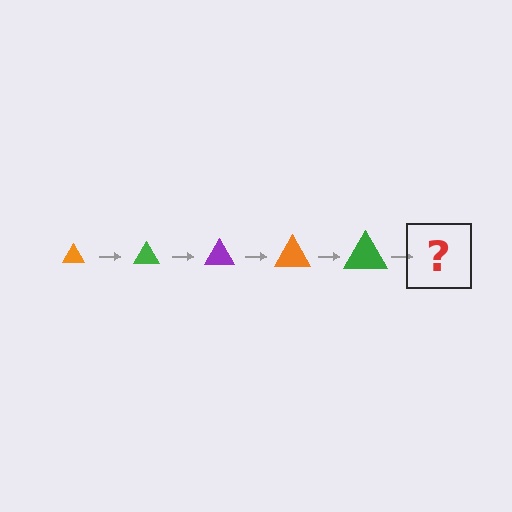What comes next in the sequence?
The next element should be a purple triangle, larger than the previous one.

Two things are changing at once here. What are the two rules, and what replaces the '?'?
The two rules are that the triangle grows larger each step and the color cycles through orange, green, and purple. The '?' should be a purple triangle, larger than the previous one.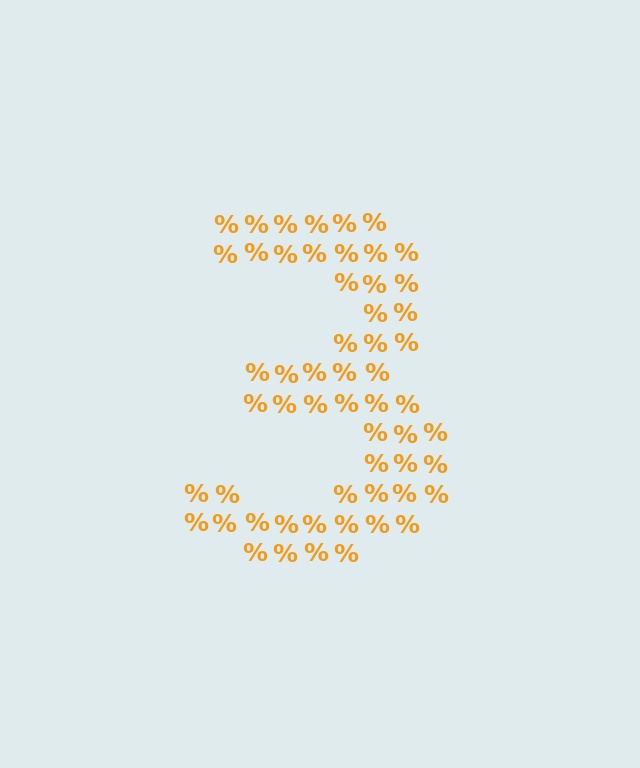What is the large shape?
The large shape is the digit 3.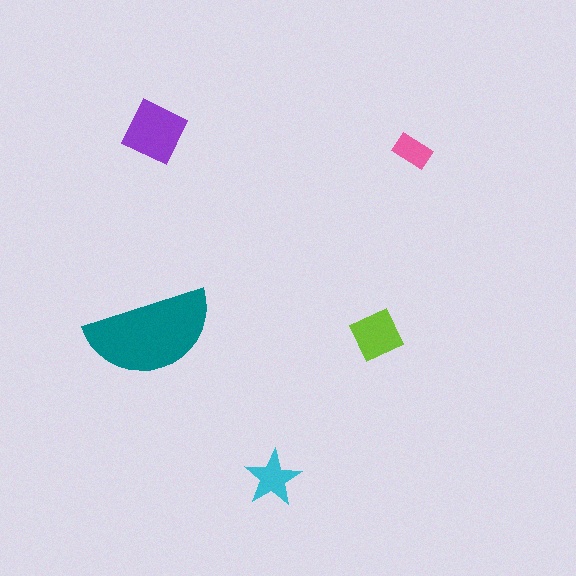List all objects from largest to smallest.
The teal semicircle, the purple square, the lime diamond, the cyan star, the pink rectangle.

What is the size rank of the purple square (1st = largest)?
2nd.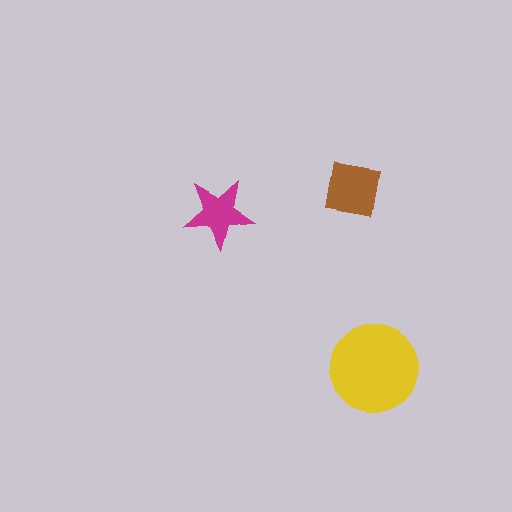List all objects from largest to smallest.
The yellow circle, the brown square, the magenta star.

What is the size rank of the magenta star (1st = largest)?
3rd.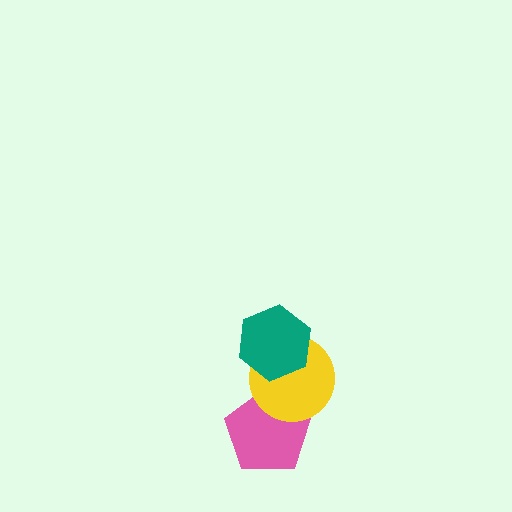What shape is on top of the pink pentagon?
The yellow circle is on top of the pink pentagon.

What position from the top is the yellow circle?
The yellow circle is 2nd from the top.